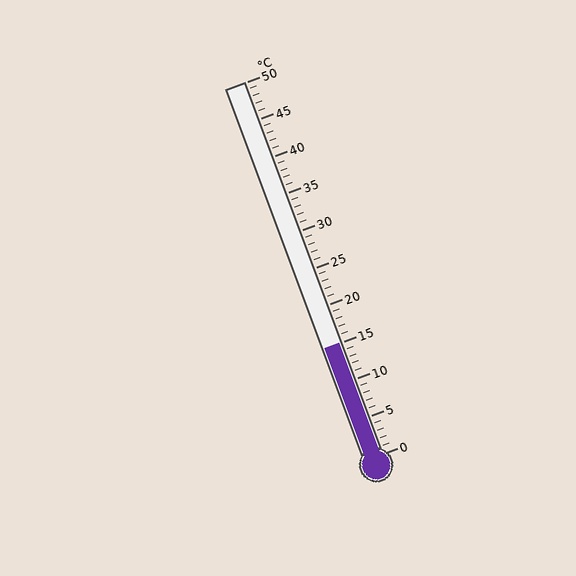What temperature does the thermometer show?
The thermometer shows approximately 15°C.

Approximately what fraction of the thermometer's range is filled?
The thermometer is filled to approximately 30% of its range.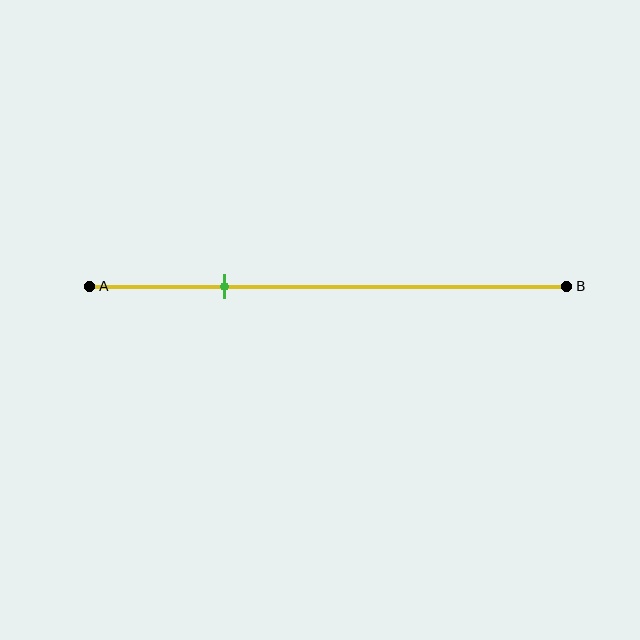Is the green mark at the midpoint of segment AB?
No, the mark is at about 30% from A, not at the 50% midpoint.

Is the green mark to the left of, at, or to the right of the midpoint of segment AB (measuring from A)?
The green mark is to the left of the midpoint of segment AB.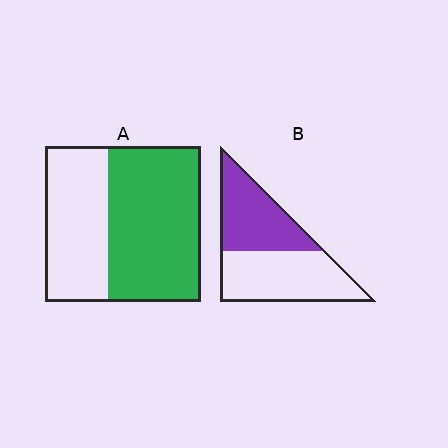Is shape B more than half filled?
No.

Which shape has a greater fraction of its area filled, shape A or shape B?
Shape A.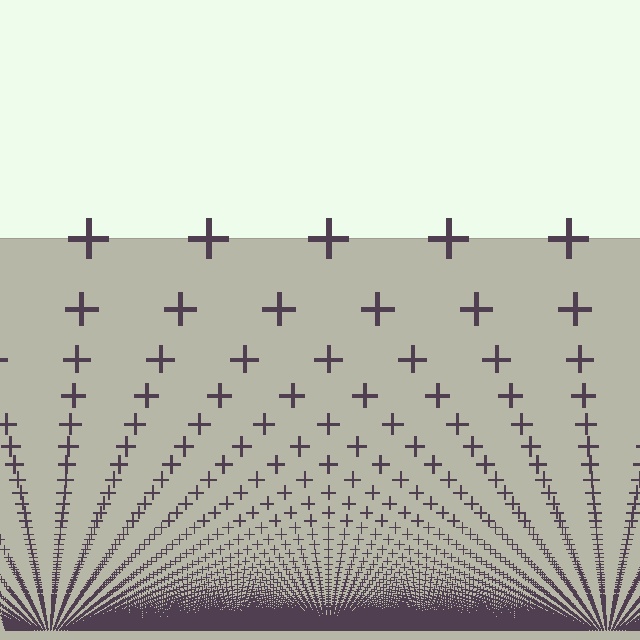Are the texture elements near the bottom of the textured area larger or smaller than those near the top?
Smaller. The gradient is inverted — elements near the bottom are smaller and denser.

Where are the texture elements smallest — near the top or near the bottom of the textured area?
Near the bottom.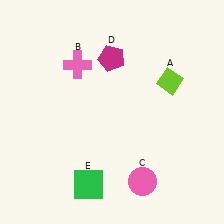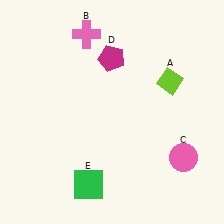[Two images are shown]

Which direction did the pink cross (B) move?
The pink cross (B) moved up.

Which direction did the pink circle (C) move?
The pink circle (C) moved right.